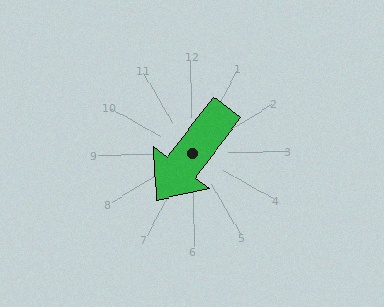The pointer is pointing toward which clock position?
Roughly 7 o'clock.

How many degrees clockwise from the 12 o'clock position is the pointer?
Approximately 218 degrees.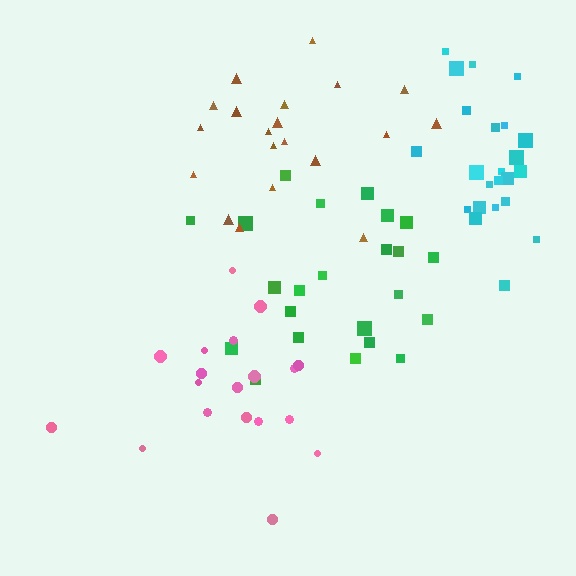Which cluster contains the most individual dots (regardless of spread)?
Cyan (24).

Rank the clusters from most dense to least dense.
cyan, pink, brown, green.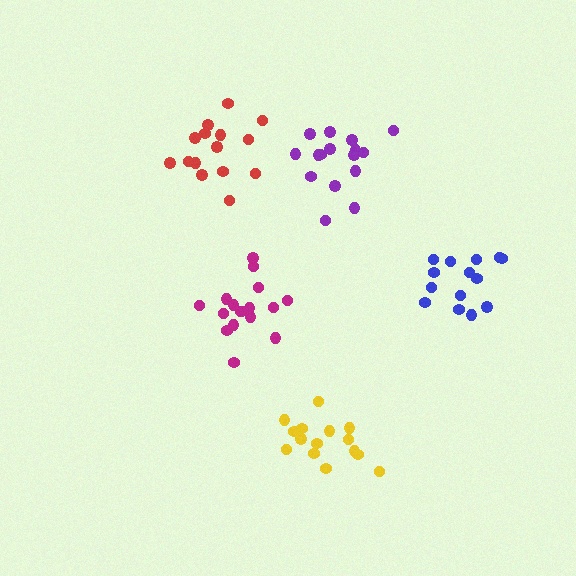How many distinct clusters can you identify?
There are 5 distinct clusters.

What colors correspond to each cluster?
The clusters are colored: yellow, magenta, blue, red, purple.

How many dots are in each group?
Group 1: 15 dots, Group 2: 17 dots, Group 3: 14 dots, Group 4: 15 dots, Group 5: 16 dots (77 total).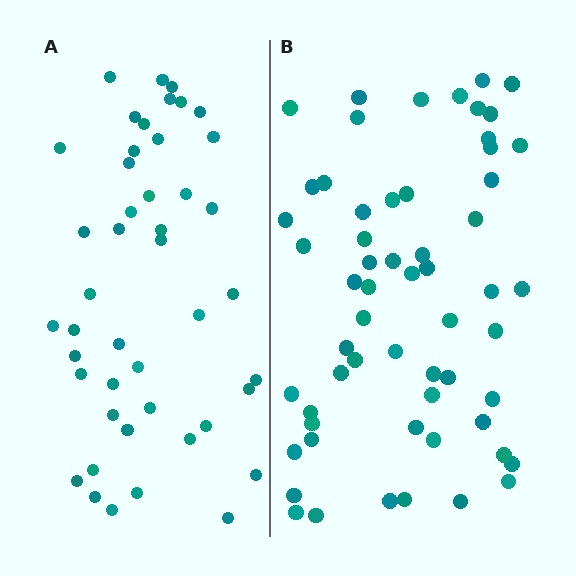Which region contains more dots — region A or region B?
Region B (the right region) has more dots.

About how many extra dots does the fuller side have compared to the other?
Region B has approximately 15 more dots than region A.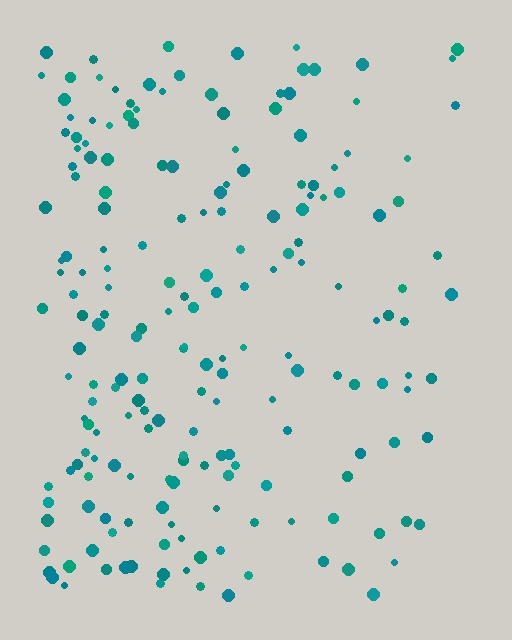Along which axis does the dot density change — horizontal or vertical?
Horizontal.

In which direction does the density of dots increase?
From right to left, with the left side densest.